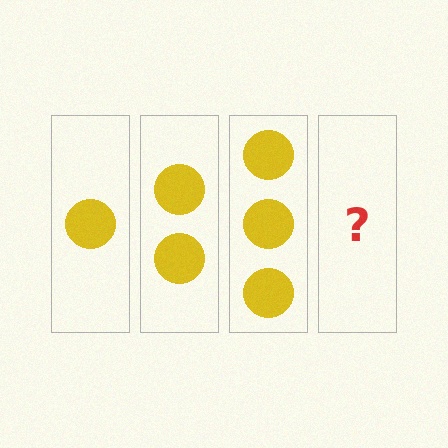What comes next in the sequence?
The next element should be 4 circles.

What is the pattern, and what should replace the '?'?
The pattern is that each step adds one more circle. The '?' should be 4 circles.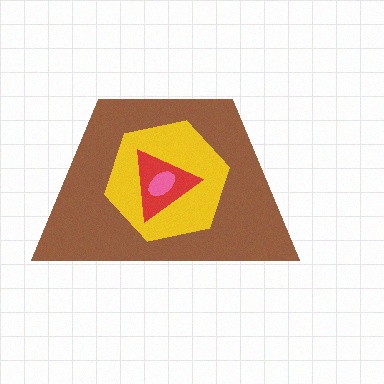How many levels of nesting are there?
4.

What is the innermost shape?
The pink ellipse.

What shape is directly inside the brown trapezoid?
The yellow hexagon.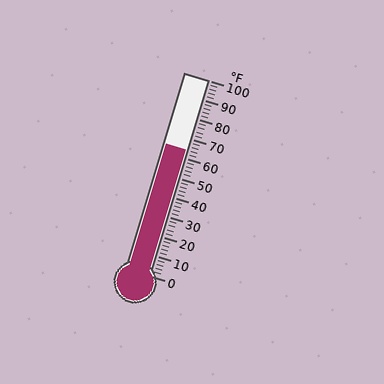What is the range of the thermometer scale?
The thermometer scale ranges from 0°F to 100°F.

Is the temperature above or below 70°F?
The temperature is below 70°F.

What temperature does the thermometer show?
The thermometer shows approximately 64°F.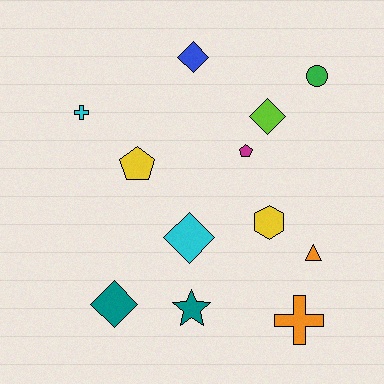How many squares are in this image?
There are no squares.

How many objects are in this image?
There are 12 objects.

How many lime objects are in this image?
There is 1 lime object.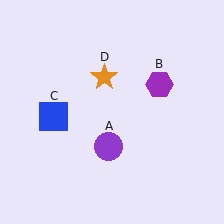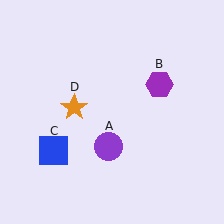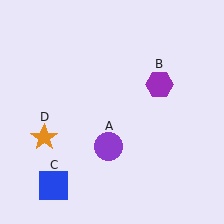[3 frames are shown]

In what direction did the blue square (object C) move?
The blue square (object C) moved down.